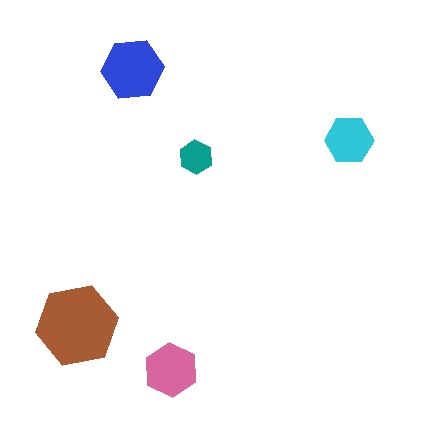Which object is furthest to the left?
The brown hexagon is leftmost.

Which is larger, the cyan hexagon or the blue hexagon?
The blue one.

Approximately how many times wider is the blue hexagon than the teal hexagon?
About 2 times wider.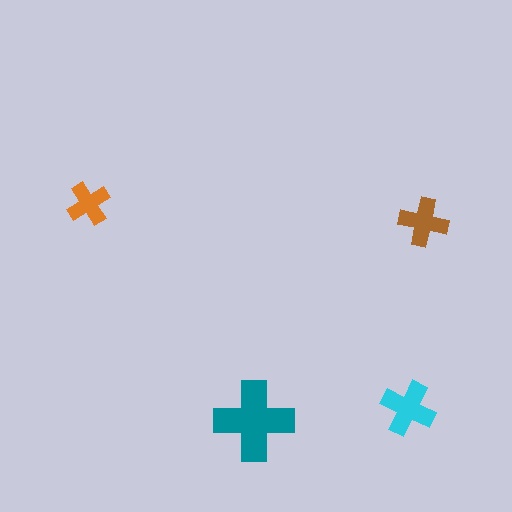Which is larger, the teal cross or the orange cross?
The teal one.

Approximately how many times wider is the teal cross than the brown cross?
About 1.5 times wider.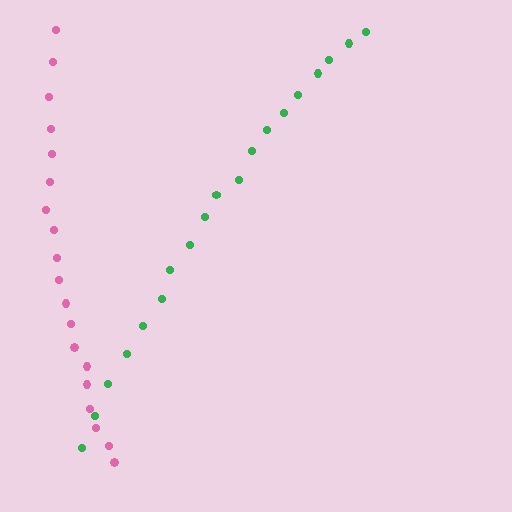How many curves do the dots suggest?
There are 2 distinct paths.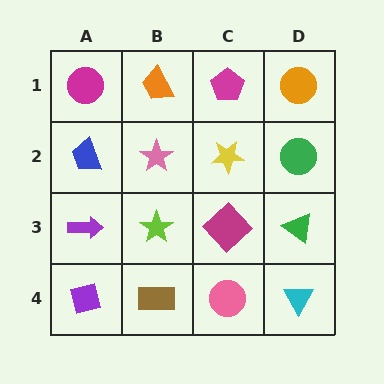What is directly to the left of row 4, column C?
A brown rectangle.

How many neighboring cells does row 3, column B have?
4.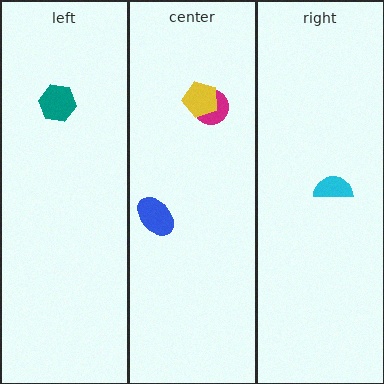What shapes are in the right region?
The cyan semicircle.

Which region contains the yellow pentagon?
The center region.